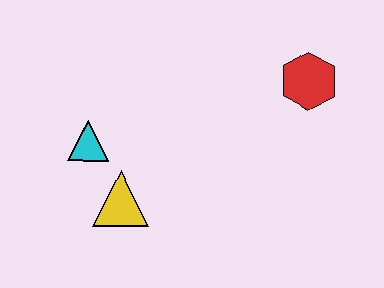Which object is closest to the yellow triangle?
The cyan triangle is closest to the yellow triangle.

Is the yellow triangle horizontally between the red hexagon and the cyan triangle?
Yes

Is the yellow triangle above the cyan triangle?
No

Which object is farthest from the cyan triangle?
The red hexagon is farthest from the cyan triangle.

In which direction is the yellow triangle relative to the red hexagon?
The yellow triangle is to the left of the red hexagon.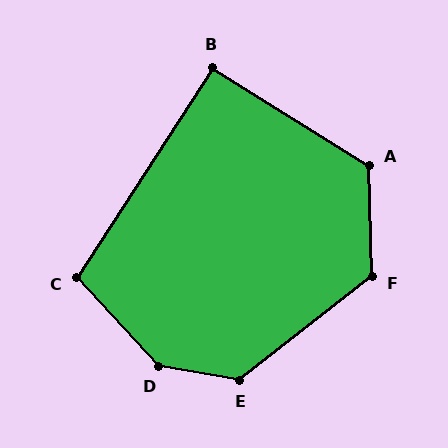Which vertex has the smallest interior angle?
B, at approximately 91 degrees.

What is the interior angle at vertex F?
Approximately 127 degrees (obtuse).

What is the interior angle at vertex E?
Approximately 132 degrees (obtuse).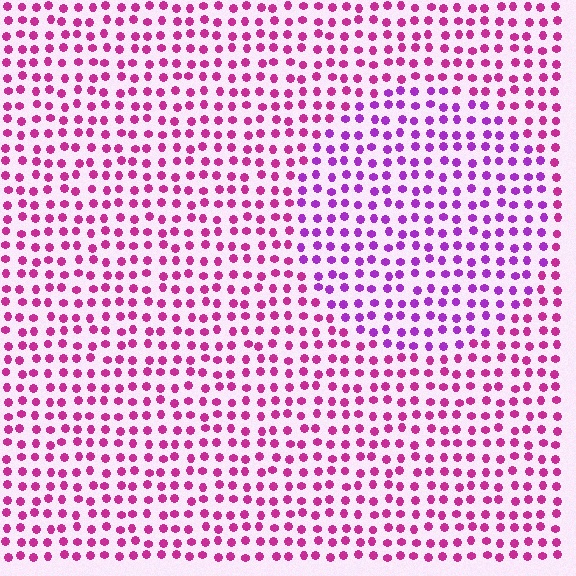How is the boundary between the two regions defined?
The boundary is defined purely by a slight shift in hue (about 32 degrees). Spacing, size, and orientation are identical on both sides.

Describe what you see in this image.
The image is filled with small magenta elements in a uniform arrangement. A circle-shaped region is visible where the elements are tinted to a slightly different hue, forming a subtle color boundary.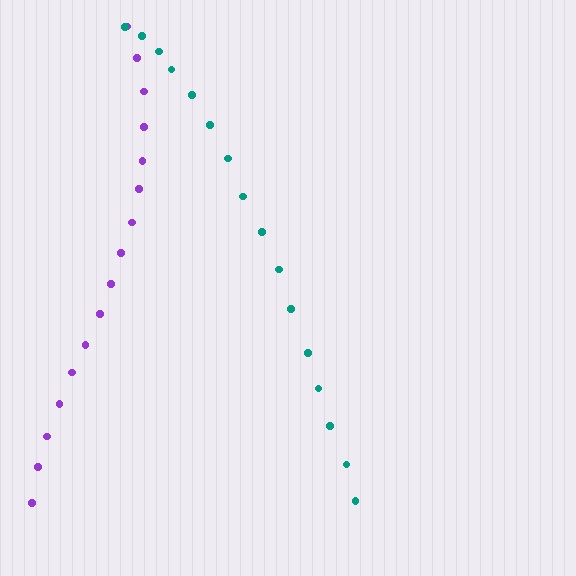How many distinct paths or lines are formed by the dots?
There are 2 distinct paths.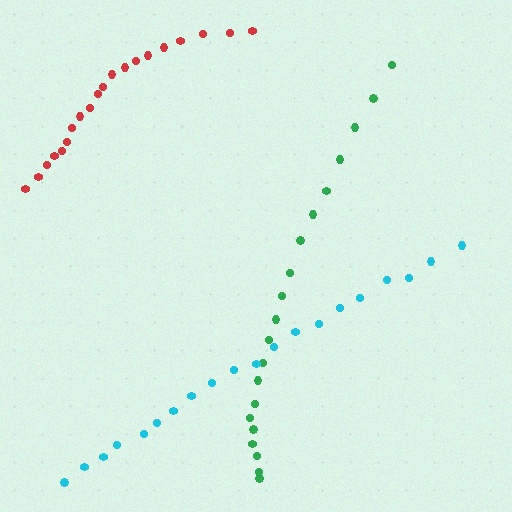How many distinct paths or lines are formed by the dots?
There are 3 distinct paths.